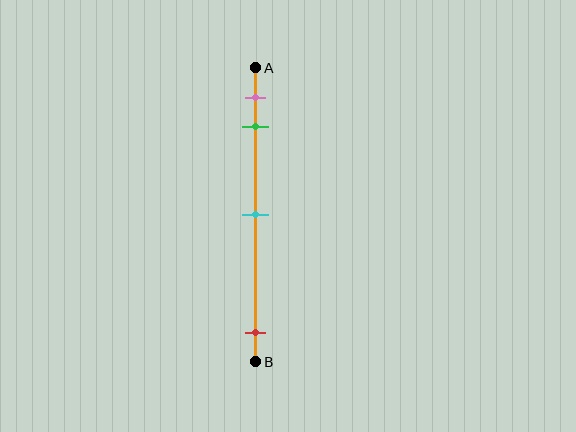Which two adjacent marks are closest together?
The pink and green marks are the closest adjacent pair.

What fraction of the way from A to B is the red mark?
The red mark is approximately 90% (0.9) of the way from A to B.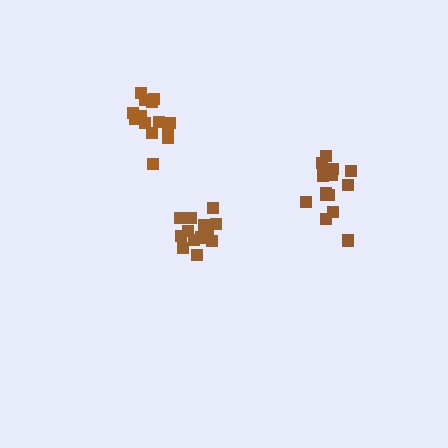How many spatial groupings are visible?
There are 3 spatial groupings.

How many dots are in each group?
Group 1: 14 dots, Group 2: 14 dots, Group 3: 14 dots (42 total).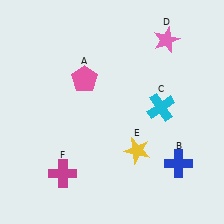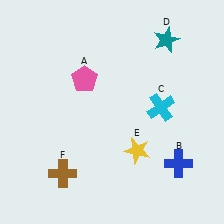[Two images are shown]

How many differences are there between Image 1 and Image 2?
There are 2 differences between the two images.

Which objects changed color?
D changed from pink to teal. F changed from magenta to brown.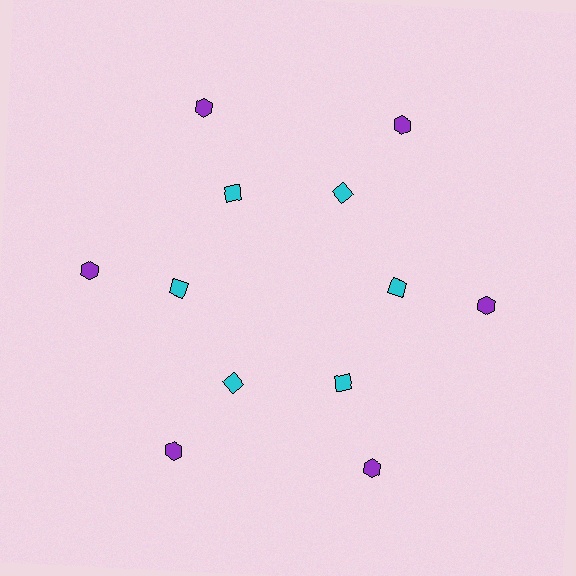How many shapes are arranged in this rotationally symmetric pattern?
There are 12 shapes, arranged in 6 groups of 2.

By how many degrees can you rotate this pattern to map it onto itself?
The pattern maps onto itself every 60 degrees of rotation.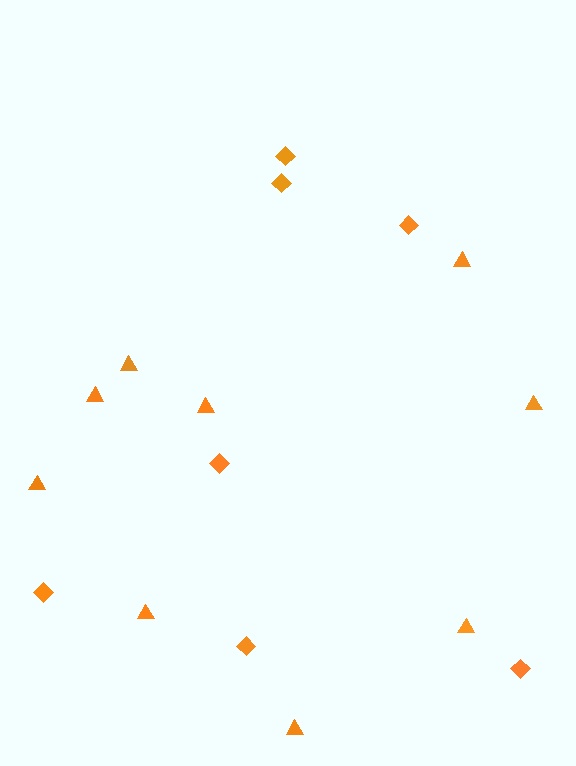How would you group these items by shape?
There are 2 groups: one group of diamonds (7) and one group of triangles (9).